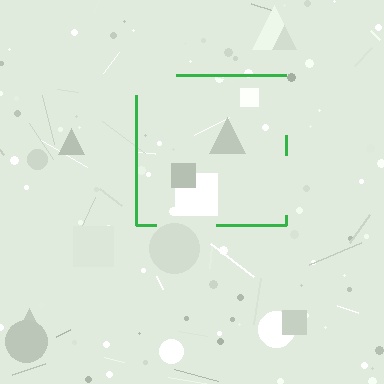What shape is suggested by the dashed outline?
The dashed outline suggests a square.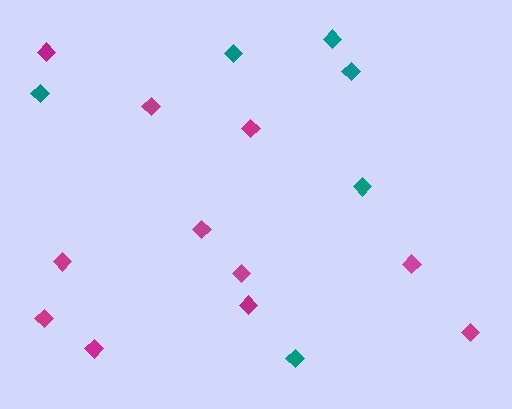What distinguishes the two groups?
There are 2 groups: one group of teal diamonds (6) and one group of magenta diamonds (11).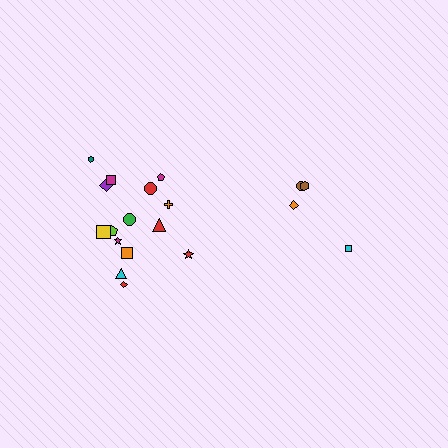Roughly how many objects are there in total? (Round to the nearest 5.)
Roughly 20 objects in total.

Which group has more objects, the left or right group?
The left group.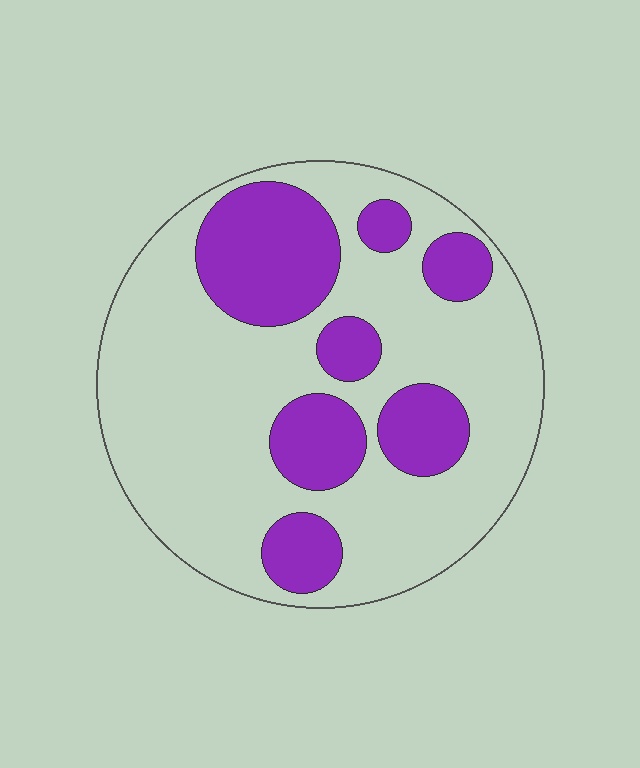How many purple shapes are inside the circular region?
7.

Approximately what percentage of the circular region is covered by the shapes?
Approximately 30%.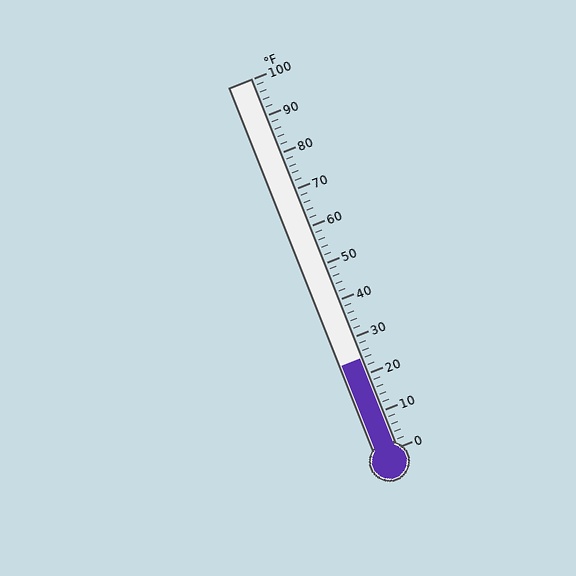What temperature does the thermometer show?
The thermometer shows approximately 24°F.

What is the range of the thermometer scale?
The thermometer scale ranges from 0°F to 100°F.